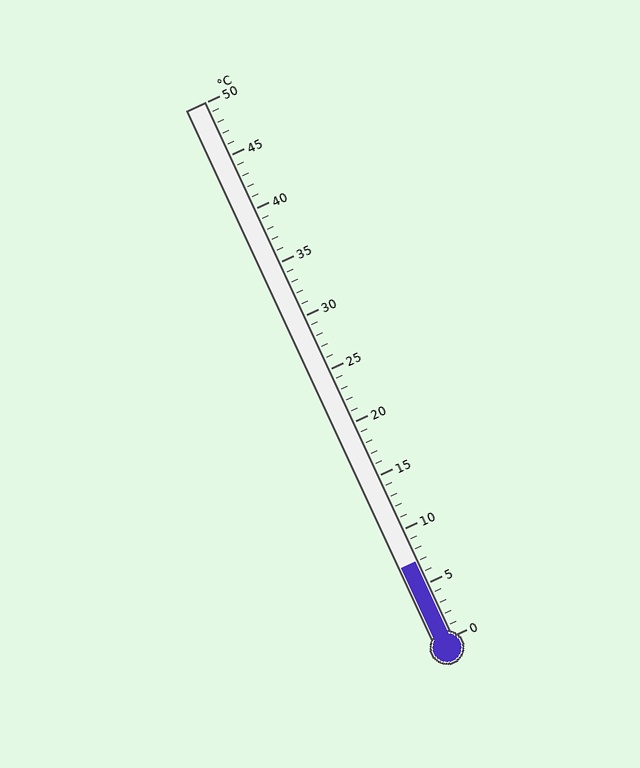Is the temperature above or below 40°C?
The temperature is below 40°C.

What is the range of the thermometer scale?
The thermometer scale ranges from 0°C to 50°C.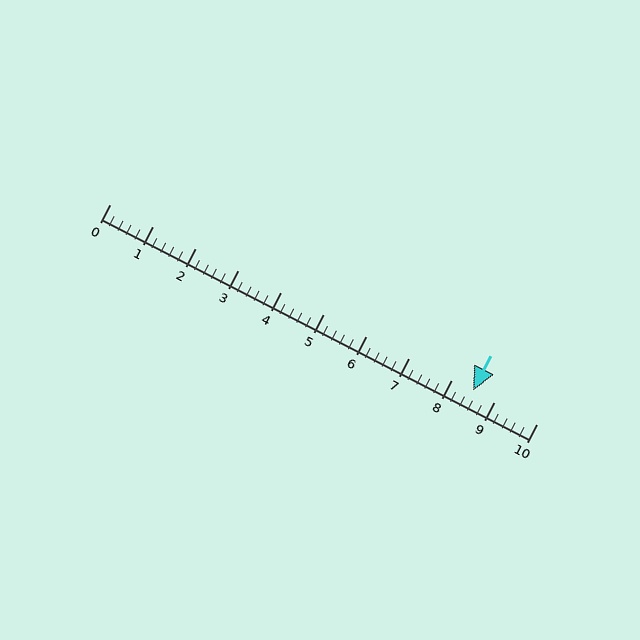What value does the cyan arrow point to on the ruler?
The cyan arrow points to approximately 8.5.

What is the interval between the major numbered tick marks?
The major tick marks are spaced 1 units apart.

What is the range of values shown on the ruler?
The ruler shows values from 0 to 10.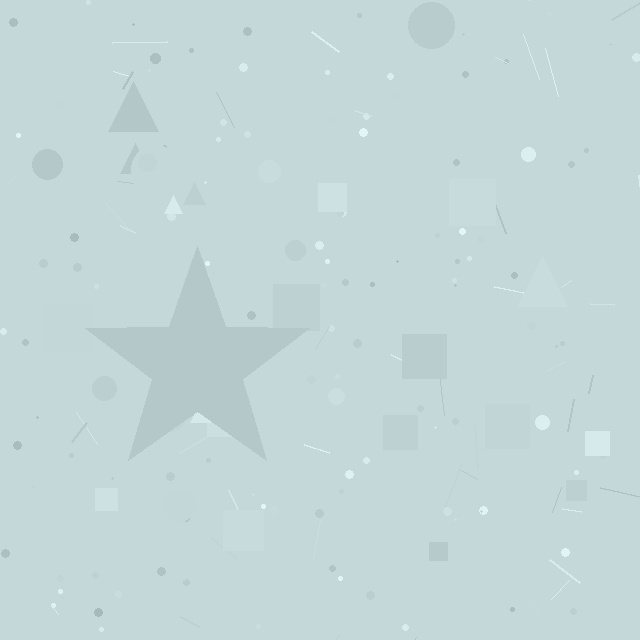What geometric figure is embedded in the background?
A star is embedded in the background.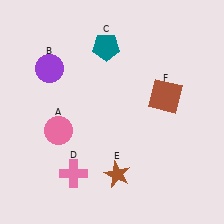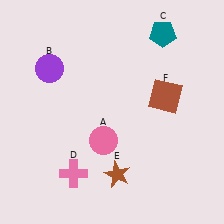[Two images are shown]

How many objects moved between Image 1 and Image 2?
2 objects moved between the two images.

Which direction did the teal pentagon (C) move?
The teal pentagon (C) moved right.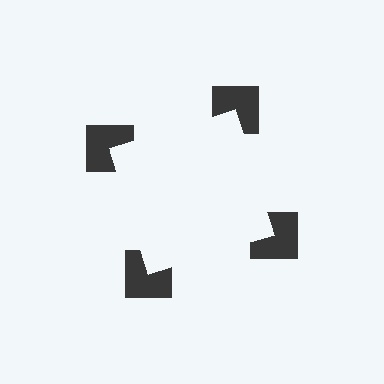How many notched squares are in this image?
There are 4 — one at each vertex of the illusory square.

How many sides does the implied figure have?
4 sides.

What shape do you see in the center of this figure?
An illusory square — its edges are inferred from the aligned wedge cuts in the notched squares, not physically drawn.